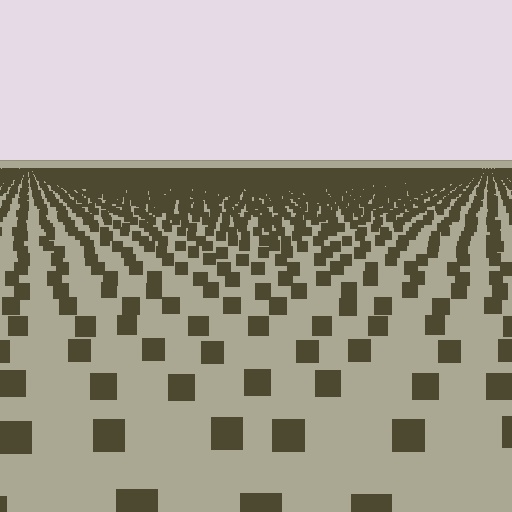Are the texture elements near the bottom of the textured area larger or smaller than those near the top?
Larger. Near the bottom, elements are closer to the viewer and appear at a bigger on-screen size.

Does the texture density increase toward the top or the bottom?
Density increases toward the top.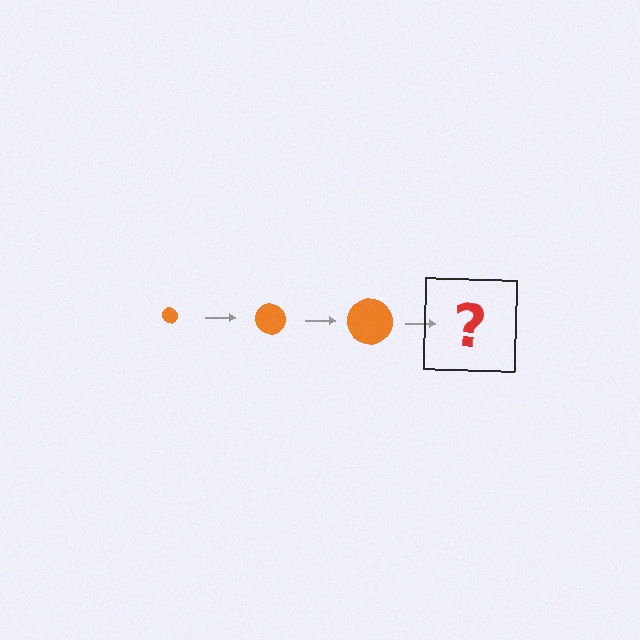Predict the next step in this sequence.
The next step is an orange circle, larger than the previous one.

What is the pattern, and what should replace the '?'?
The pattern is that the circle gets progressively larger each step. The '?' should be an orange circle, larger than the previous one.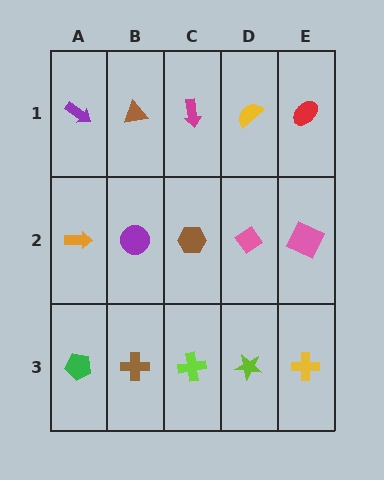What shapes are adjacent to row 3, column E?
A pink square (row 2, column E), a lime star (row 3, column D).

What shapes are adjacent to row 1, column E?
A pink square (row 2, column E), a yellow semicircle (row 1, column D).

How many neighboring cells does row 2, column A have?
3.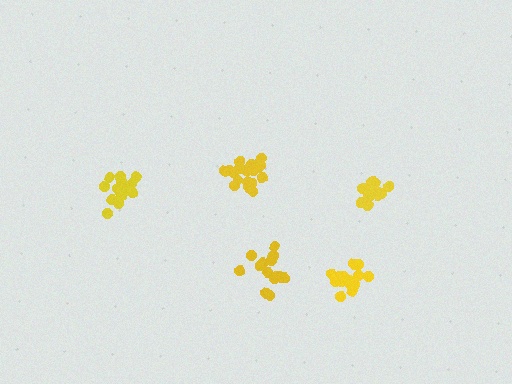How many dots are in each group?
Group 1: 20 dots, Group 2: 16 dots, Group 3: 19 dots, Group 4: 16 dots, Group 5: 16 dots (87 total).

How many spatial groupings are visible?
There are 5 spatial groupings.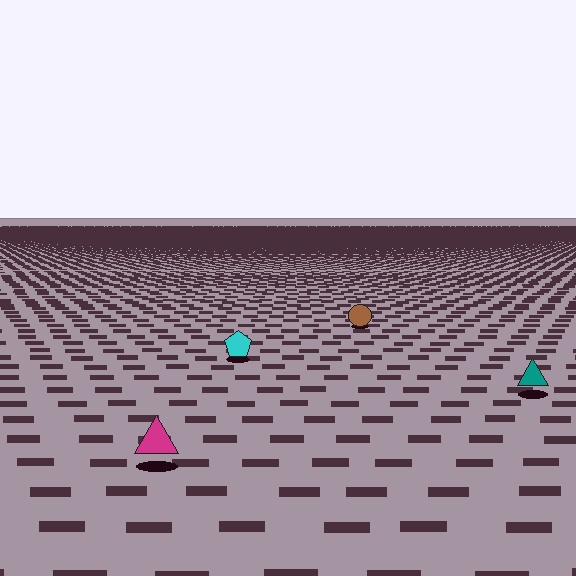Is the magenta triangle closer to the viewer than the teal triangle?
Yes. The magenta triangle is closer — you can tell from the texture gradient: the ground texture is coarser near it.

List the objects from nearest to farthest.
From nearest to farthest: the magenta triangle, the teal triangle, the cyan pentagon, the brown circle.